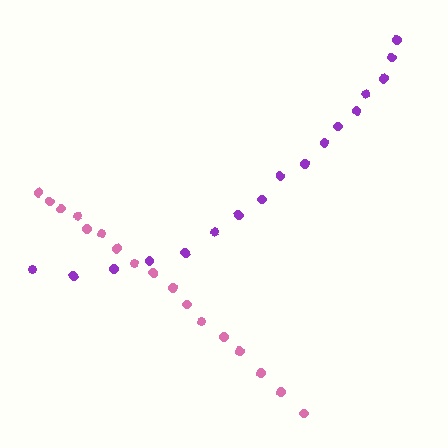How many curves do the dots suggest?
There are 2 distinct paths.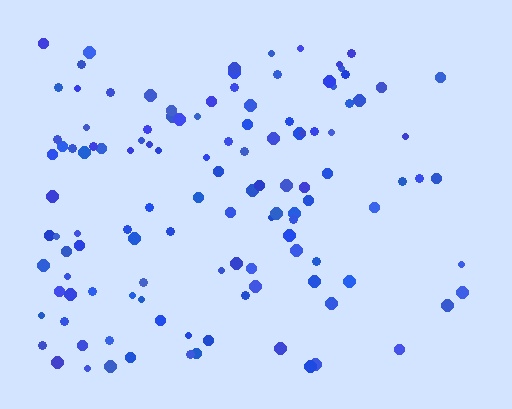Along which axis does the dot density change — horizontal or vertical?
Horizontal.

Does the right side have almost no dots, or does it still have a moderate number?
Still a moderate number, just noticeably fewer than the left.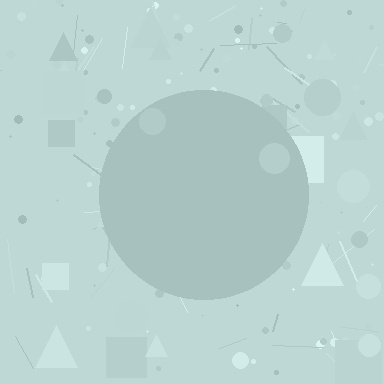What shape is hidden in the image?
A circle is hidden in the image.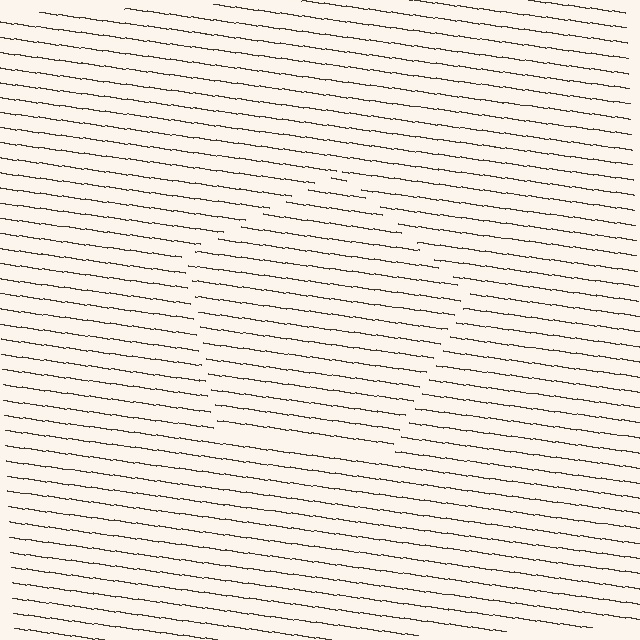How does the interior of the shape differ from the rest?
The interior of the shape contains the same grating, shifted by half a period — the contour is defined by the phase discontinuity where line-ends from the inner and outer gratings abut.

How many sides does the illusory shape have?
5 sides — the line-ends trace a pentagon.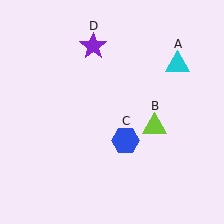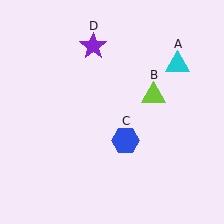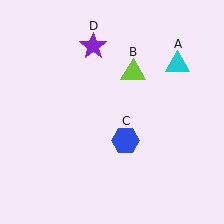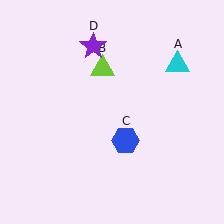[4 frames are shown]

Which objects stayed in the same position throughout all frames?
Cyan triangle (object A) and blue hexagon (object C) and purple star (object D) remained stationary.